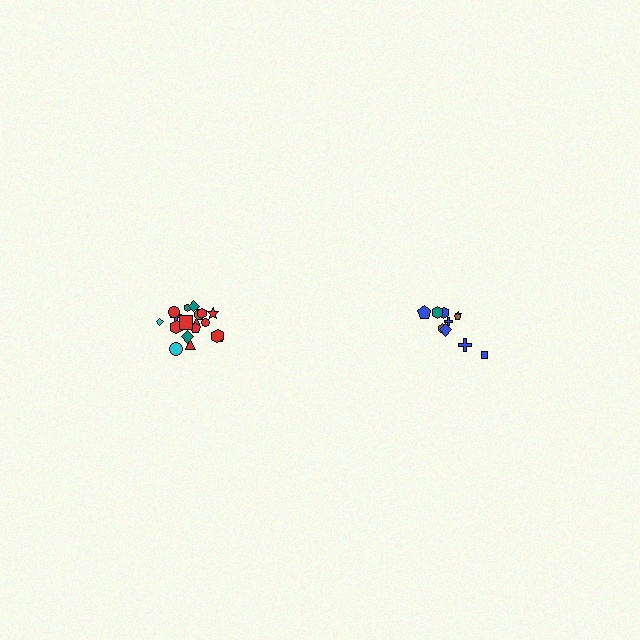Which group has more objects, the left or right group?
The left group.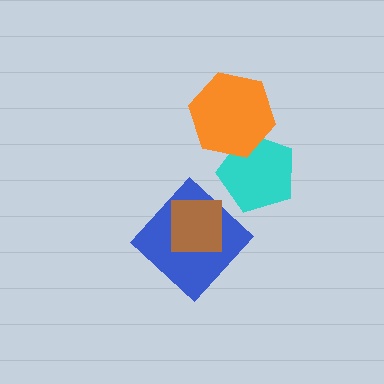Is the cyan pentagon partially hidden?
Yes, it is partially covered by another shape.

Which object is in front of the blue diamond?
The brown square is in front of the blue diamond.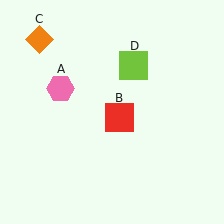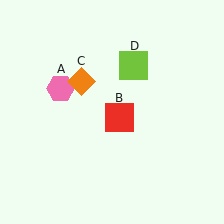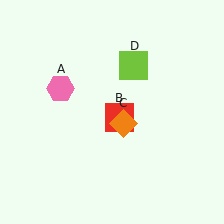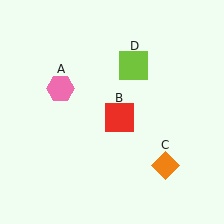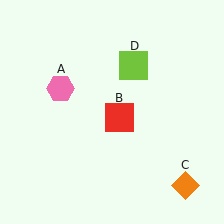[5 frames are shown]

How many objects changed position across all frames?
1 object changed position: orange diamond (object C).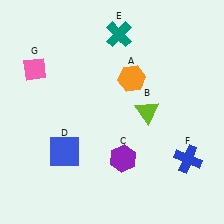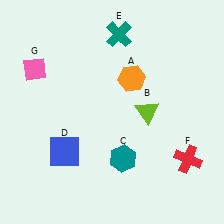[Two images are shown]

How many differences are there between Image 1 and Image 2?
There are 2 differences between the two images.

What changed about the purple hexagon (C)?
In Image 1, C is purple. In Image 2, it changed to teal.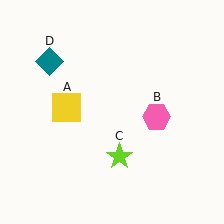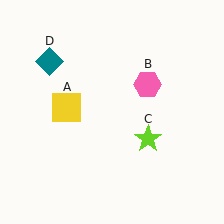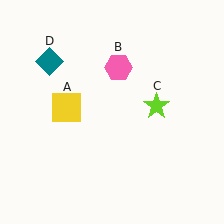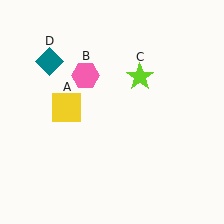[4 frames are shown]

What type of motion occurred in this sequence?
The pink hexagon (object B), lime star (object C) rotated counterclockwise around the center of the scene.